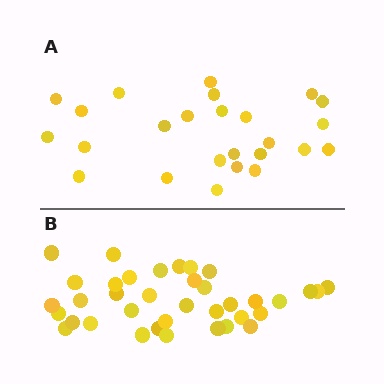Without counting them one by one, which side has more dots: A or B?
Region B (the bottom region) has more dots.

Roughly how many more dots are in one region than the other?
Region B has roughly 12 or so more dots than region A.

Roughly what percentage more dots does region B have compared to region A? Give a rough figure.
About 50% more.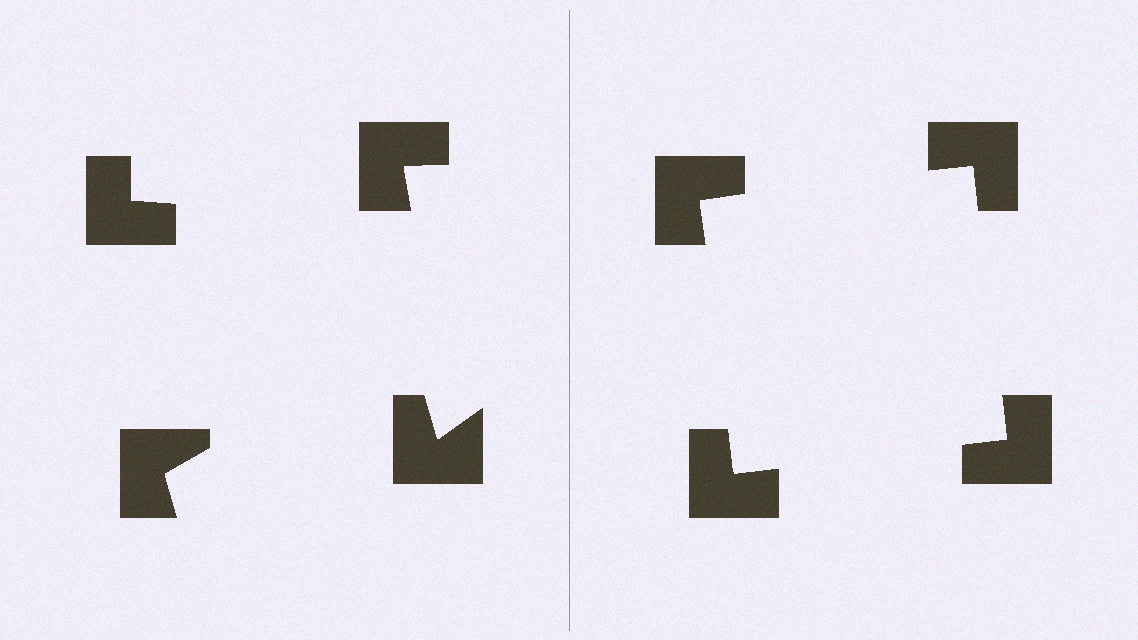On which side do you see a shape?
An illusory square appears on the right side. On the left side the wedge cuts are rotated, so no coherent shape forms.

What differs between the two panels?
The notched squares are positioned identically on both sides; only the wedge orientations differ. On the right they align to a square; on the left they are misaligned.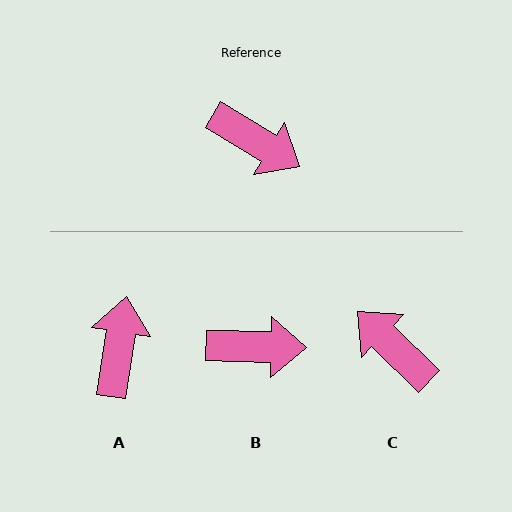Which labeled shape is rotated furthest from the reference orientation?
C, about 167 degrees away.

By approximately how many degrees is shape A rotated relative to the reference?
Approximately 113 degrees counter-clockwise.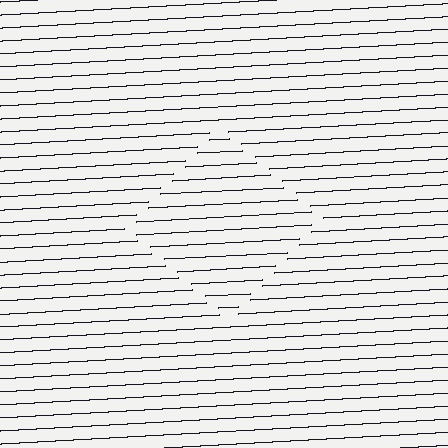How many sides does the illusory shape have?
4 sides — the line-ends trace a square.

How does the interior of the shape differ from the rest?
The interior of the shape contains the same grating, shifted by half a period — the contour is defined by the phase discontinuity where line-ends from the inner and outer gratings abut.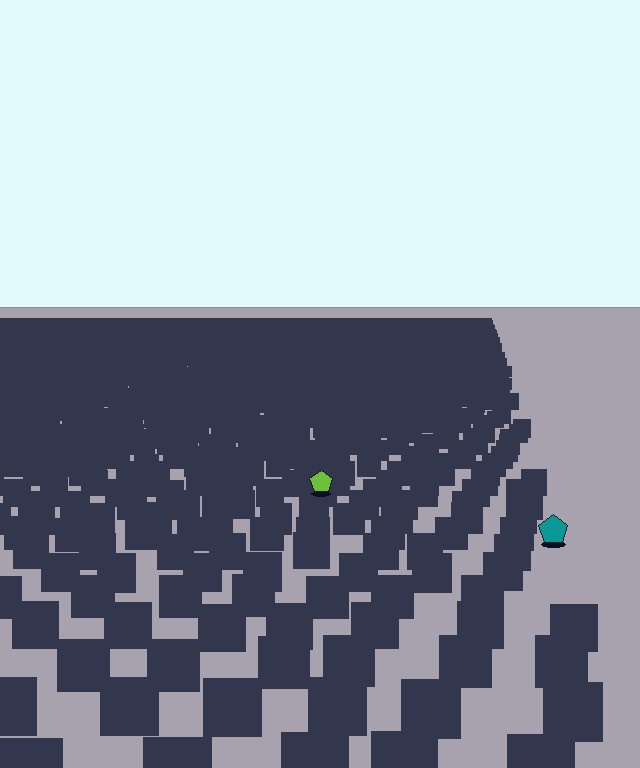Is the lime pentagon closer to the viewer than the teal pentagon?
No. The teal pentagon is closer — you can tell from the texture gradient: the ground texture is coarser near it.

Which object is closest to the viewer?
The teal pentagon is closest. The texture marks near it are larger and more spread out.